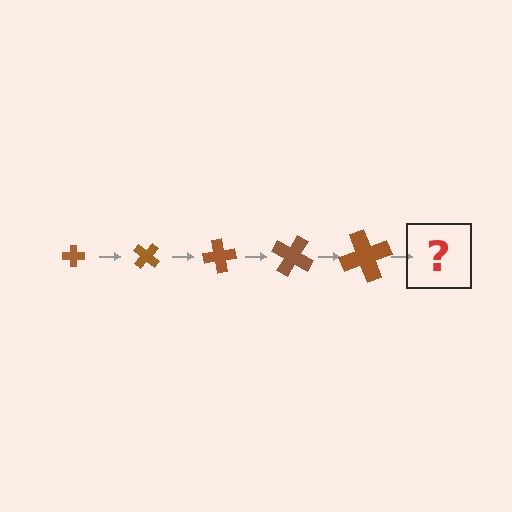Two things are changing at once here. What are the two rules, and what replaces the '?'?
The two rules are that the cross grows larger each step and it rotates 40 degrees each step. The '?' should be a cross, larger than the previous one and rotated 200 degrees from the start.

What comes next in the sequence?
The next element should be a cross, larger than the previous one and rotated 200 degrees from the start.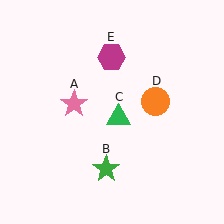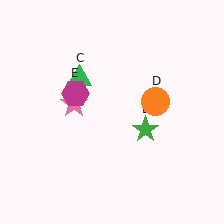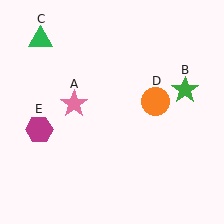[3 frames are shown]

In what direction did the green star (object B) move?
The green star (object B) moved up and to the right.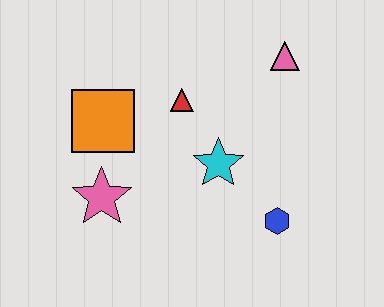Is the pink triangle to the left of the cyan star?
No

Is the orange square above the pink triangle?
No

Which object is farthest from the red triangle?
The blue hexagon is farthest from the red triangle.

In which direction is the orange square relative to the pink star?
The orange square is above the pink star.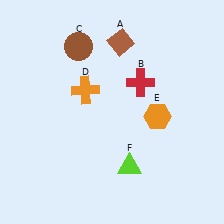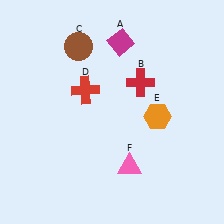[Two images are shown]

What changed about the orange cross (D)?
In Image 1, D is orange. In Image 2, it changed to red.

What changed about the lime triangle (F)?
In Image 1, F is lime. In Image 2, it changed to pink.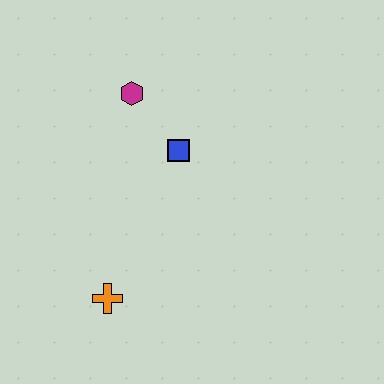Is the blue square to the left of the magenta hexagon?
No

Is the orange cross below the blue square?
Yes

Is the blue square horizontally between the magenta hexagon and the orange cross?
No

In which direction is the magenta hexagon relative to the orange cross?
The magenta hexagon is above the orange cross.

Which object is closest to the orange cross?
The blue square is closest to the orange cross.